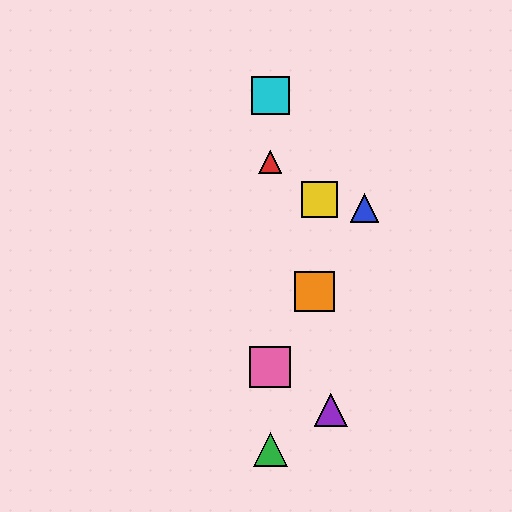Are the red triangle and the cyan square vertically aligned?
Yes, both are at x≈270.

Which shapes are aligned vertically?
The red triangle, the green triangle, the cyan square, the pink square are aligned vertically.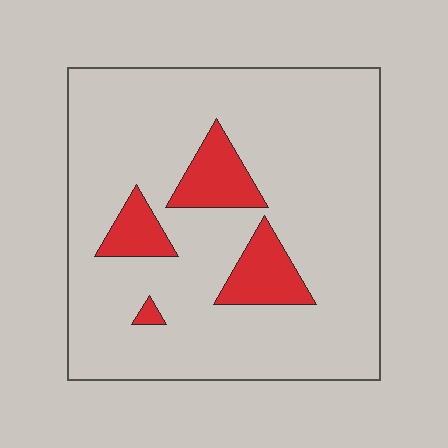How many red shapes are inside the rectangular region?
4.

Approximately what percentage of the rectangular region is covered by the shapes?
Approximately 15%.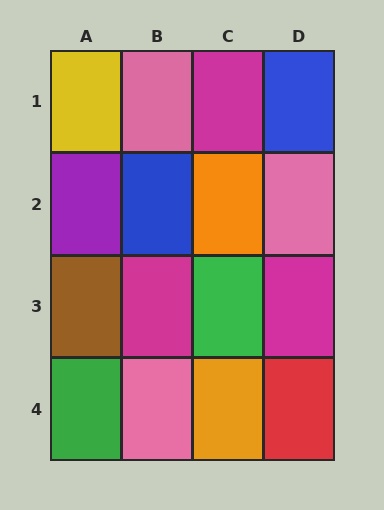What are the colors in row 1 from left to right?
Yellow, pink, magenta, blue.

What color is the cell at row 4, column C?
Orange.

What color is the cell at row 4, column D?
Red.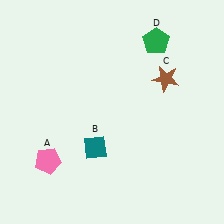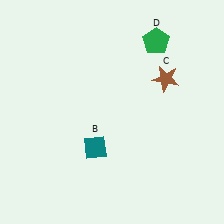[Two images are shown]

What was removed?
The pink pentagon (A) was removed in Image 2.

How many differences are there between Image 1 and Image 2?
There is 1 difference between the two images.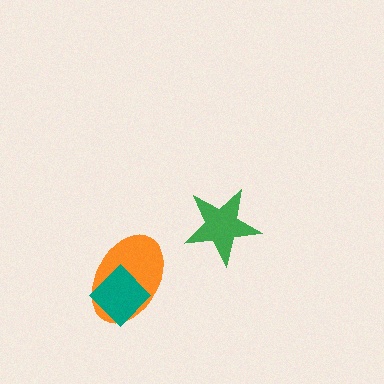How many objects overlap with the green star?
0 objects overlap with the green star.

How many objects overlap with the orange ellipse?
1 object overlaps with the orange ellipse.